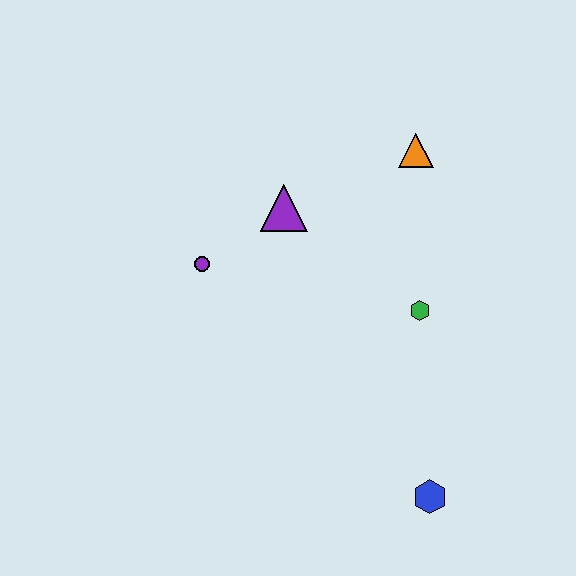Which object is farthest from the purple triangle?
The blue hexagon is farthest from the purple triangle.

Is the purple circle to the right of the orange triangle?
No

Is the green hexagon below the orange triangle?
Yes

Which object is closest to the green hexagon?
The orange triangle is closest to the green hexagon.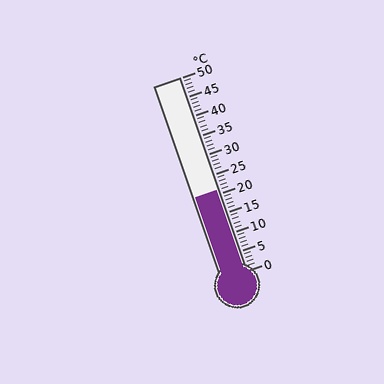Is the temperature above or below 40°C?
The temperature is below 40°C.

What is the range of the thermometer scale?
The thermometer scale ranges from 0°C to 50°C.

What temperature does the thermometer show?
The thermometer shows approximately 21°C.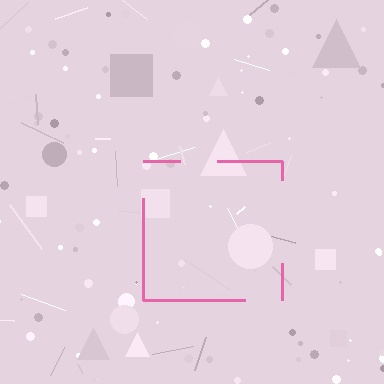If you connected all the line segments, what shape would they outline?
They would outline a square.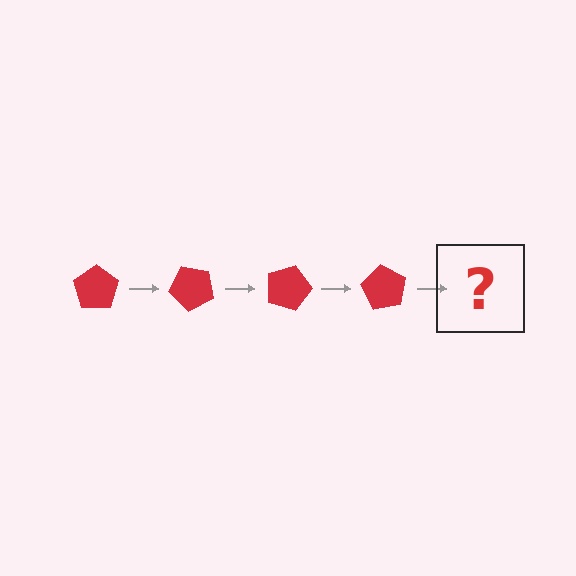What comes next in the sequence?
The next element should be a red pentagon rotated 180 degrees.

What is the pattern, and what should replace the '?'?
The pattern is that the pentagon rotates 45 degrees each step. The '?' should be a red pentagon rotated 180 degrees.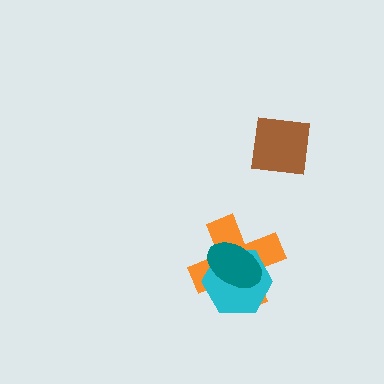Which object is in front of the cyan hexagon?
The teal ellipse is in front of the cyan hexagon.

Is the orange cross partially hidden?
Yes, it is partially covered by another shape.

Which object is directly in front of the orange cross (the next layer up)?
The cyan hexagon is directly in front of the orange cross.